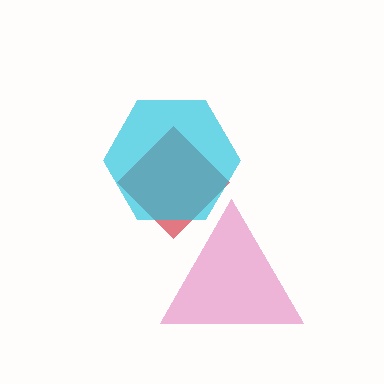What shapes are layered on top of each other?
The layered shapes are: a red diamond, a pink triangle, a cyan hexagon.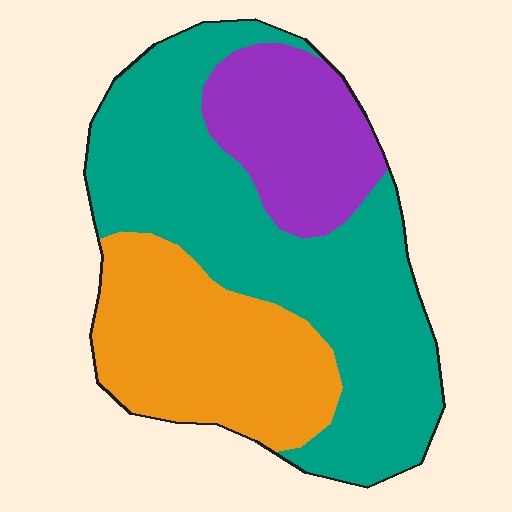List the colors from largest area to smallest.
From largest to smallest: teal, orange, purple.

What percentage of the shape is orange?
Orange takes up between a quarter and a half of the shape.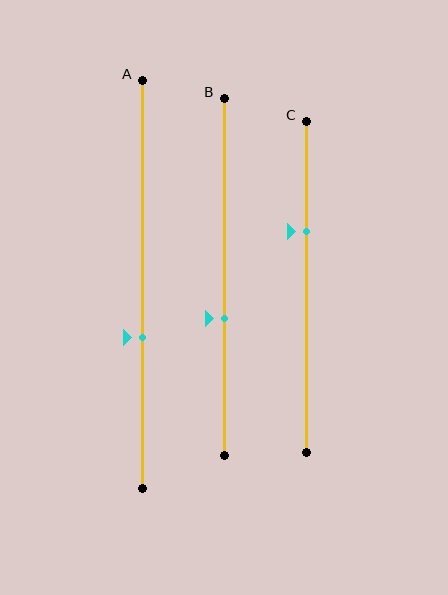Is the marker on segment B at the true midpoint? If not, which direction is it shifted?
No, the marker on segment B is shifted downward by about 12% of the segment length.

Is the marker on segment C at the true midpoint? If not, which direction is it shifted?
No, the marker on segment C is shifted upward by about 17% of the segment length.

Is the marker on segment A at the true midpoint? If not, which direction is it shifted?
No, the marker on segment A is shifted downward by about 13% of the segment length.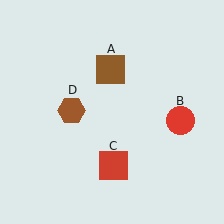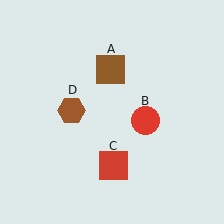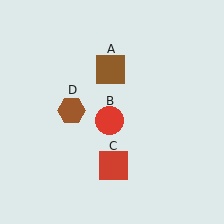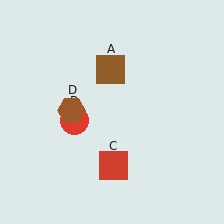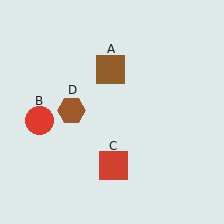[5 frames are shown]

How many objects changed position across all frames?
1 object changed position: red circle (object B).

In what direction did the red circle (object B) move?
The red circle (object B) moved left.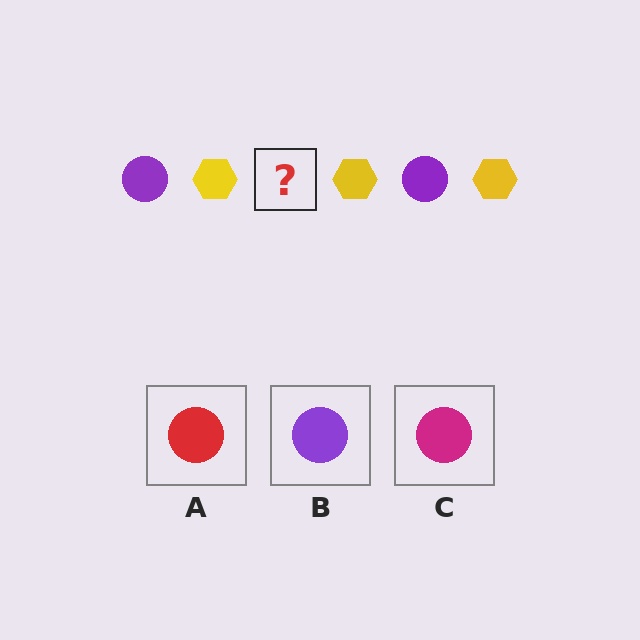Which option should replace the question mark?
Option B.